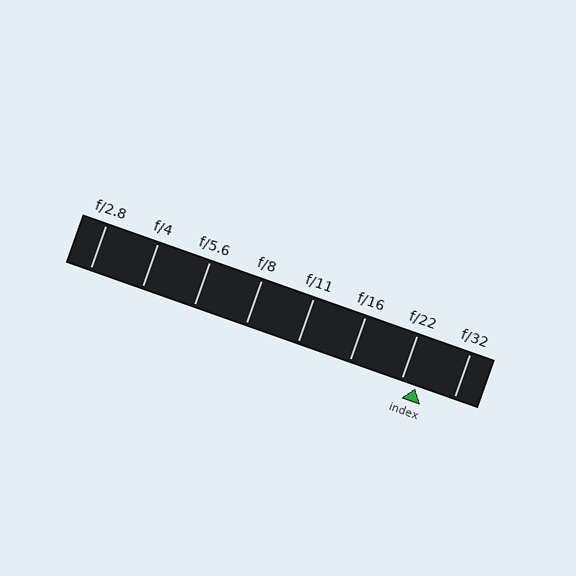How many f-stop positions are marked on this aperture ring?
There are 8 f-stop positions marked.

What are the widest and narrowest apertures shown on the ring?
The widest aperture shown is f/2.8 and the narrowest is f/32.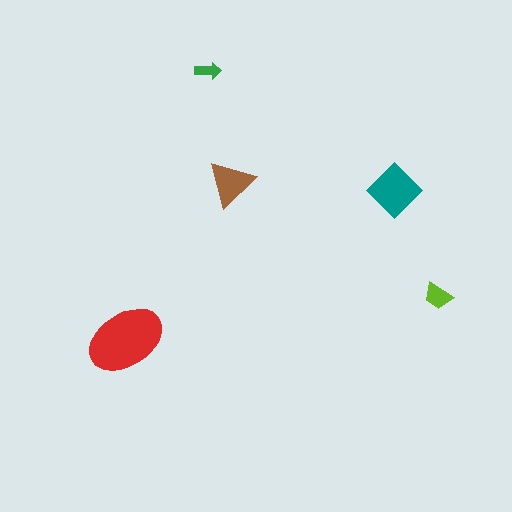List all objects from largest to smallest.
The red ellipse, the teal diamond, the brown triangle, the lime trapezoid, the green arrow.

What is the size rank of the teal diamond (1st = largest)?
2nd.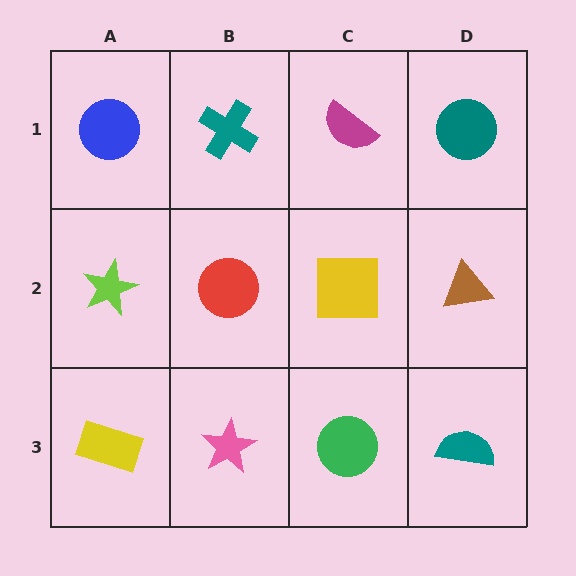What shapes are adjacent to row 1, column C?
A yellow square (row 2, column C), a teal cross (row 1, column B), a teal circle (row 1, column D).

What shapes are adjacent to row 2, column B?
A teal cross (row 1, column B), a pink star (row 3, column B), a lime star (row 2, column A), a yellow square (row 2, column C).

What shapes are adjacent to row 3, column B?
A red circle (row 2, column B), a yellow rectangle (row 3, column A), a green circle (row 3, column C).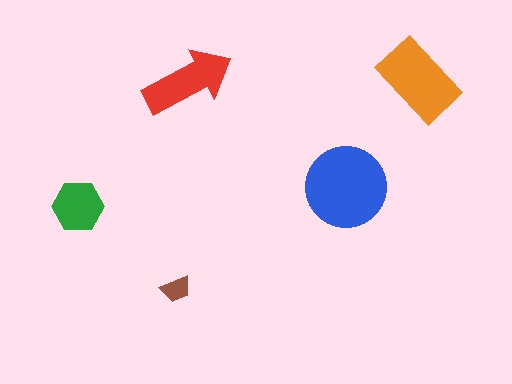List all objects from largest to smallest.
The blue circle, the orange rectangle, the red arrow, the green hexagon, the brown trapezoid.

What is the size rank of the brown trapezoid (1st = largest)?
5th.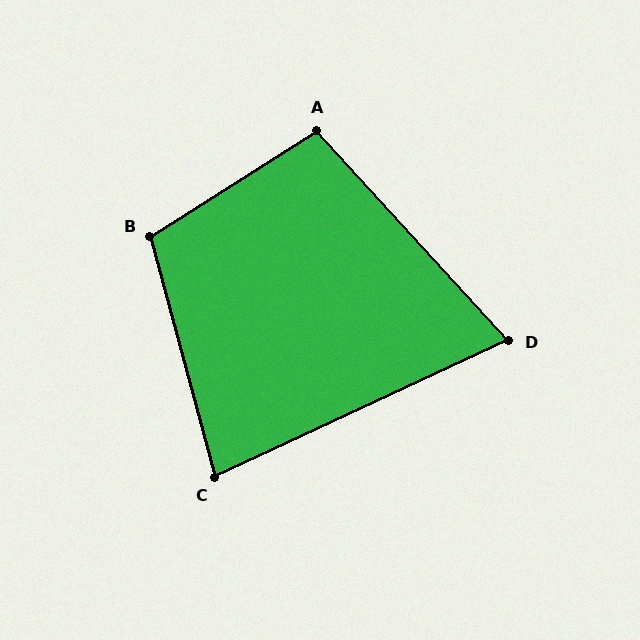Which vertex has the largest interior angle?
B, at approximately 107 degrees.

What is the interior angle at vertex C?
Approximately 80 degrees (acute).